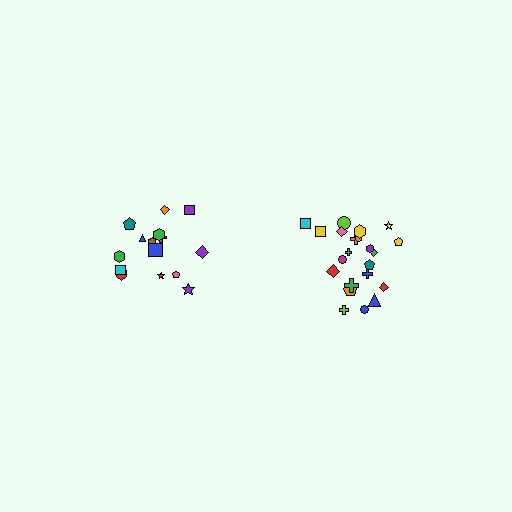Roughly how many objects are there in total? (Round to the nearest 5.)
Roughly 35 objects in total.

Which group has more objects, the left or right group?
The right group.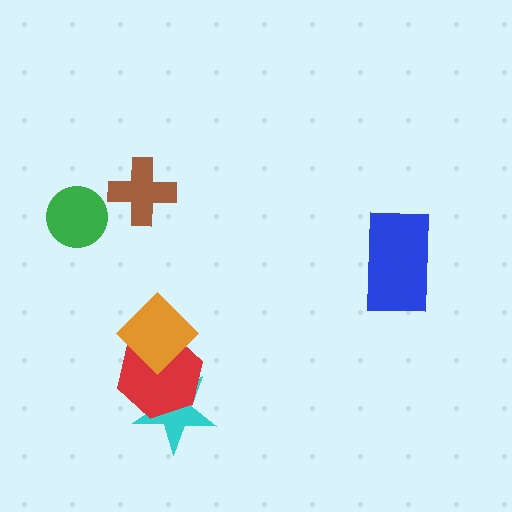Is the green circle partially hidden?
No, no other shape covers it.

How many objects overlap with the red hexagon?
2 objects overlap with the red hexagon.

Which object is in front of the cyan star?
The red hexagon is in front of the cyan star.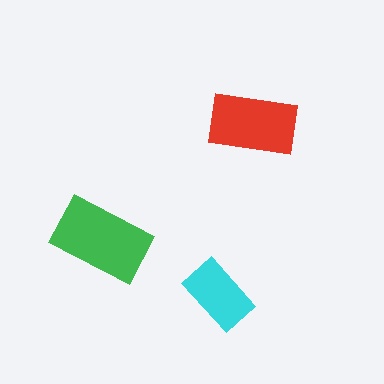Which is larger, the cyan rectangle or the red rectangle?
The red one.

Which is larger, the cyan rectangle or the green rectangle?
The green one.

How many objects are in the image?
There are 3 objects in the image.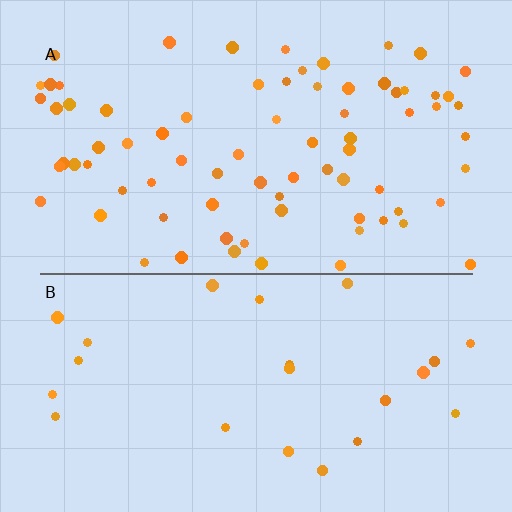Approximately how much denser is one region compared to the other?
Approximately 3.3× — region A over region B.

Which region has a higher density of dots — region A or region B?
A (the top).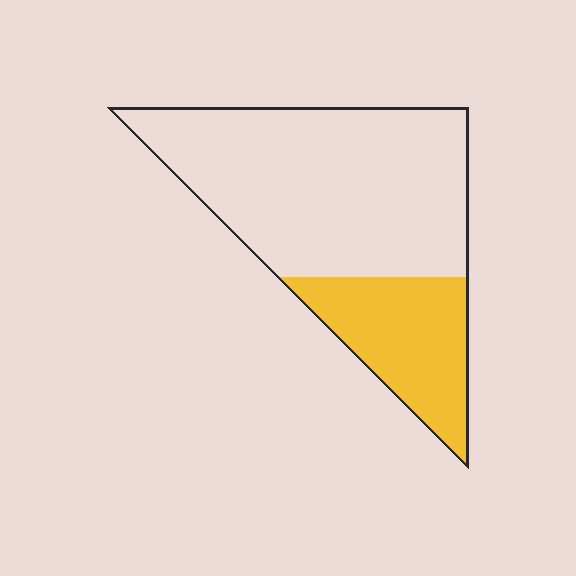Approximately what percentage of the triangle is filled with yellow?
Approximately 30%.